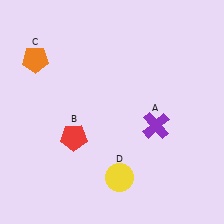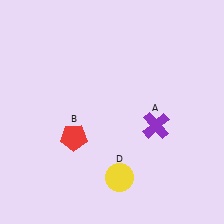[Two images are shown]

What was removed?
The orange pentagon (C) was removed in Image 2.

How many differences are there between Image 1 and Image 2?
There is 1 difference between the two images.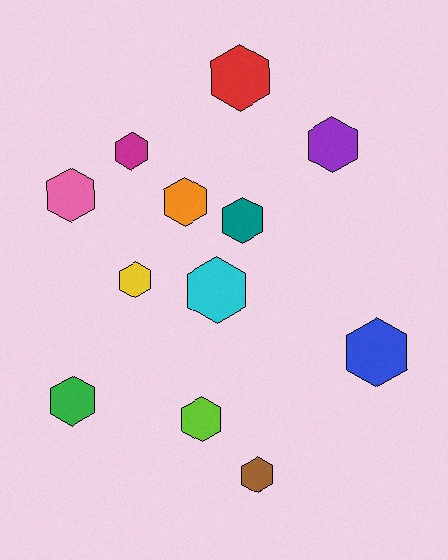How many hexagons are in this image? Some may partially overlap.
There are 12 hexagons.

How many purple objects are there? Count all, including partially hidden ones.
There is 1 purple object.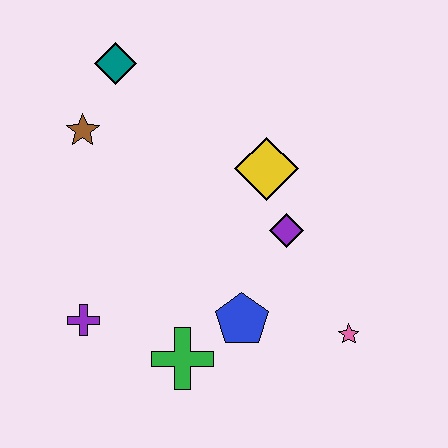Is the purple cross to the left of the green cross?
Yes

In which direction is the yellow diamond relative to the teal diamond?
The yellow diamond is to the right of the teal diamond.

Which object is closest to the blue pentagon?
The green cross is closest to the blue pentagon.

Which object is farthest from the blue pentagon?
The teal diamond is farthest from the blue pentagon.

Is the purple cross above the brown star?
No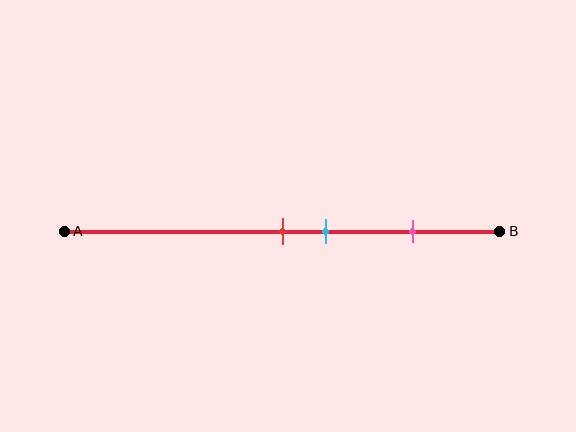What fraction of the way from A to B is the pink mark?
The pink mark is approximately 80% (0.8) of the way from A to B.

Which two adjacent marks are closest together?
The red and cyan marks are the closest adjacent pair.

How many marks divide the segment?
There are 3 marks dividing the segment.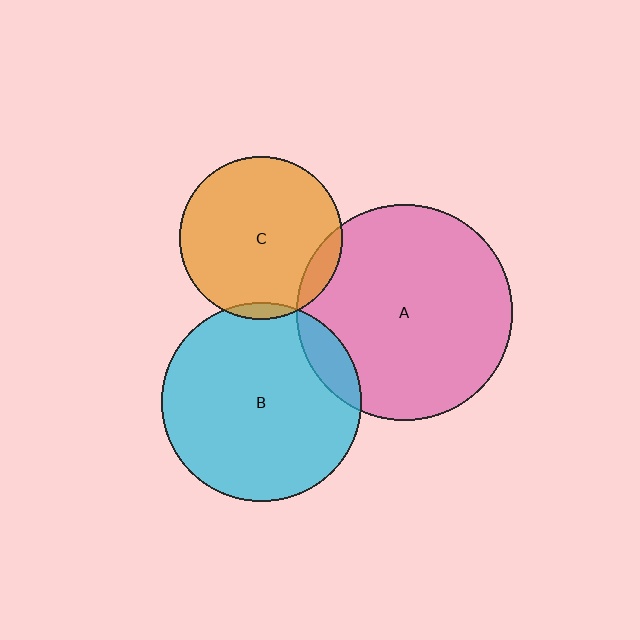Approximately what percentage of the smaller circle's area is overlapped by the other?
Approximately 10%.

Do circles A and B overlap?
Yes.